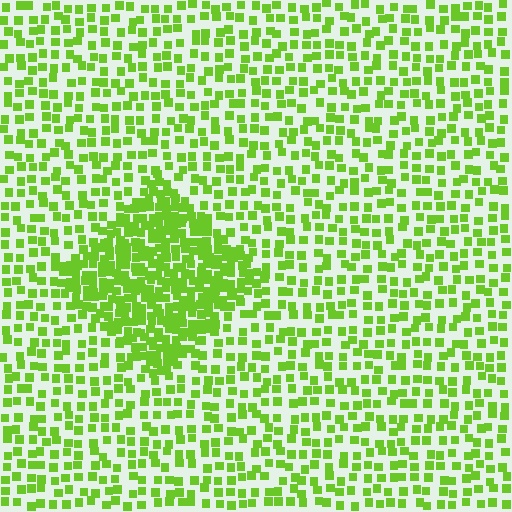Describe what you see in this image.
The image contains small lime elements arranged at two different densities. A diamond-shaped region is visible where the elements are more densely packed than the surrounding area.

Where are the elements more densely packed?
The elements are more densely packed inside the diamond boundary.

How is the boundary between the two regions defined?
The boundary is defined by a change in element density (approximately 2.3x ratio). All elements are the same color, size, and shape.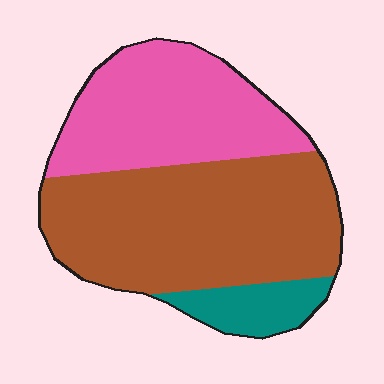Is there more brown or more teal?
Brown.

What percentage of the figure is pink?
Pink takes up between a third and a half of the figure.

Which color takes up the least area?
Teal, at roughly 10%.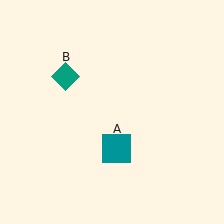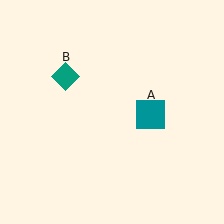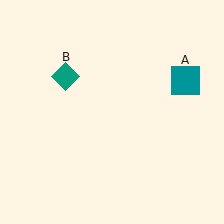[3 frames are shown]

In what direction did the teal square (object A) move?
The teal square (object A) moved up and to the right.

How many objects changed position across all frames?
1 object changed position: teal square (object A).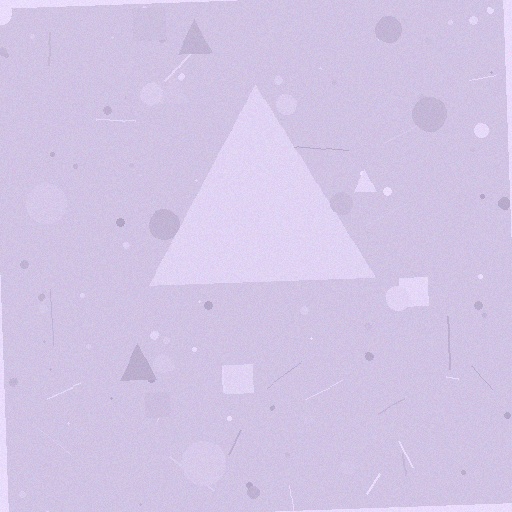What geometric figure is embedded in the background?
A triangle is embedded in the background.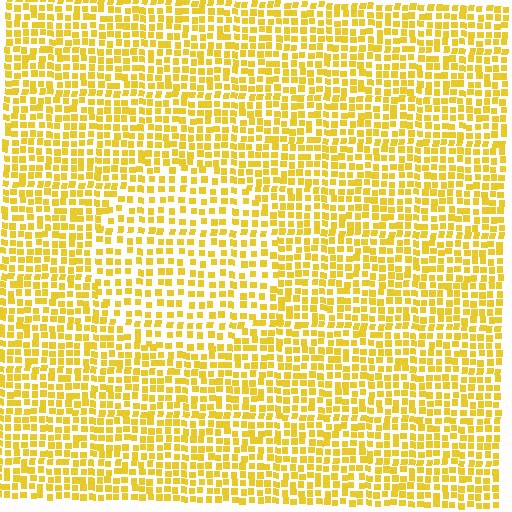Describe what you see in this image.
The image contains small yellow elements arranged at two different densities. A circle-shaped region is visible where the elements are less densely packed than the surrounding area.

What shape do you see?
I see a circle.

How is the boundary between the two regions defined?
The boundary is defined by a change in element density (approximately 1.5x ratio). All elements are the same color, size, and shape.